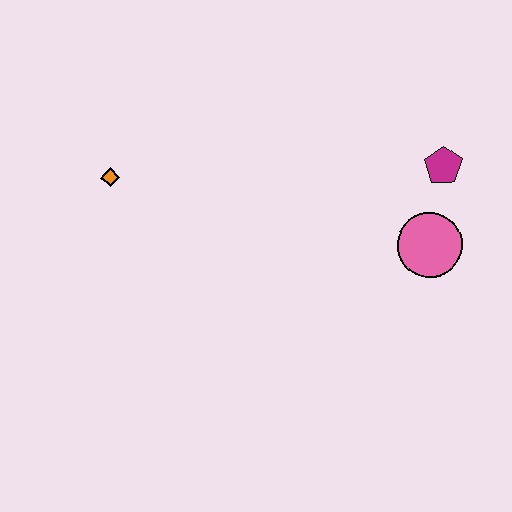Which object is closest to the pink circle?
The magenta pentagon is closest to the pink circle.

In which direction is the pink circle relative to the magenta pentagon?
The pink circle is below the magenta pentagon.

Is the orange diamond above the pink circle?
Yes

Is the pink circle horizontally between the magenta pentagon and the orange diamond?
Yes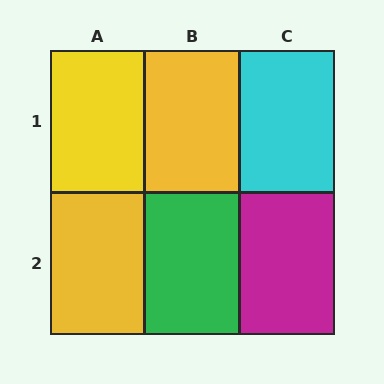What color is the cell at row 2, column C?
Magenta.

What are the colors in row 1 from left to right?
Yellow, yellow, cyan.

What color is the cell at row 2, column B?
Green.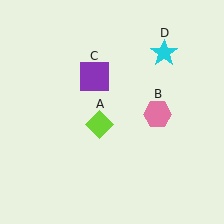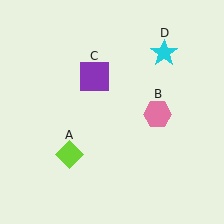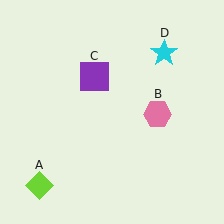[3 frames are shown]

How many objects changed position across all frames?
1 object changed position: lime diamond (object A).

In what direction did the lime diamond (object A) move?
The lime diamond (object A) moved down and to the left.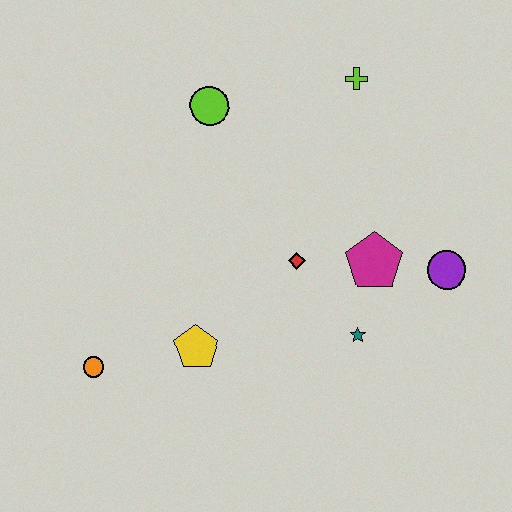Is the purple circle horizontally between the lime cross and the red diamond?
No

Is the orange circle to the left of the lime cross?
Yes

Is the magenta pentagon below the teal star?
No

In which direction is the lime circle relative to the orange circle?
The lime circle is above the orange circle.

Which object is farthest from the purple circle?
The orange circle is farthest from the purple circle.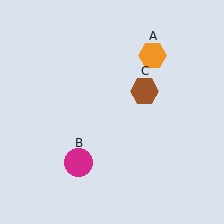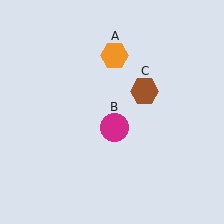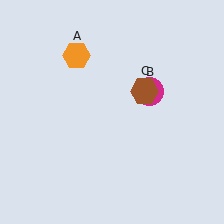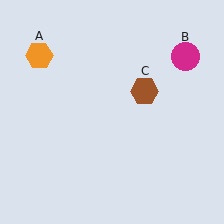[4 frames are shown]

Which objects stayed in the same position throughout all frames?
Brown hexagon (object C) remained stationary.